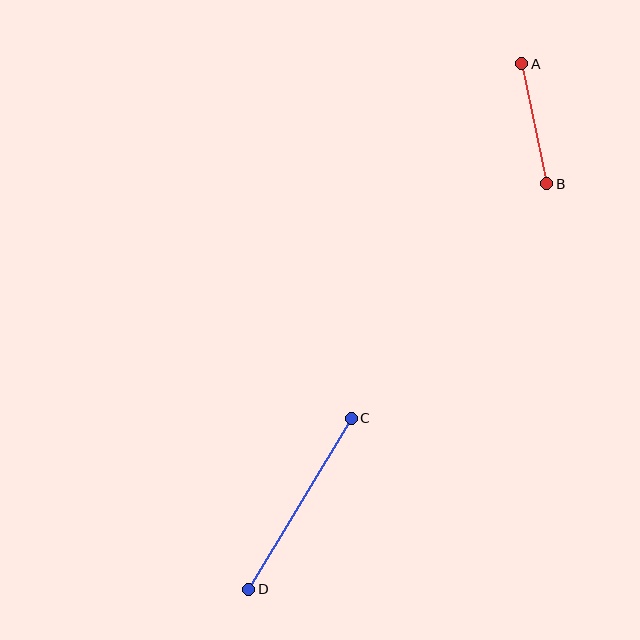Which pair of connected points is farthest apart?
Points C and D are farthest apart.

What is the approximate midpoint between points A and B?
The midpoint is at approximately (534, 124) pixels.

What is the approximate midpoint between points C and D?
The midpoint is at approximately (300, 504) pixels.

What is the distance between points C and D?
The distance is approximately 199 pixels.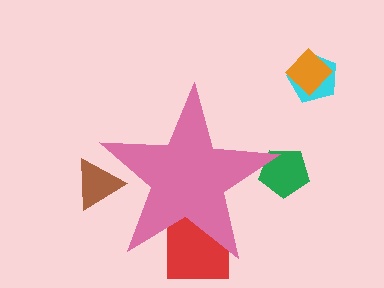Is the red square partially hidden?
Yes, the red square is partially hidden behind the pink star.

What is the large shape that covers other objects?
A pink star.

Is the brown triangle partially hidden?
Yes, the brown triangle is partially hidden behind the pink star.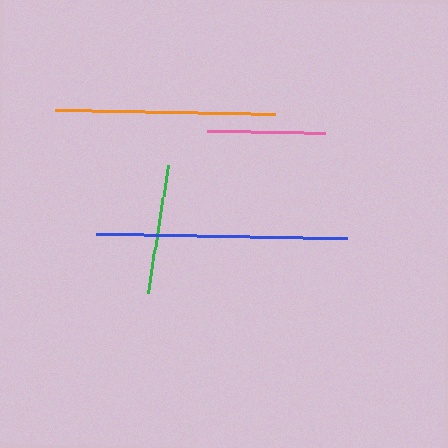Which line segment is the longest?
The blue line is the longest at approximately 251 pixels.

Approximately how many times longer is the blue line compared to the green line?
The blue line is approximately 1.9 times the length of the green line.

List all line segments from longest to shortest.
From longest to shortest: blue, orange, green, pink.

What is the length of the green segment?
The green segment is approximately 130 pixels long.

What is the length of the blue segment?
The blue segment is approximately 251 pixels long.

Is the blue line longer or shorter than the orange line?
The blue line is longer than the orange line.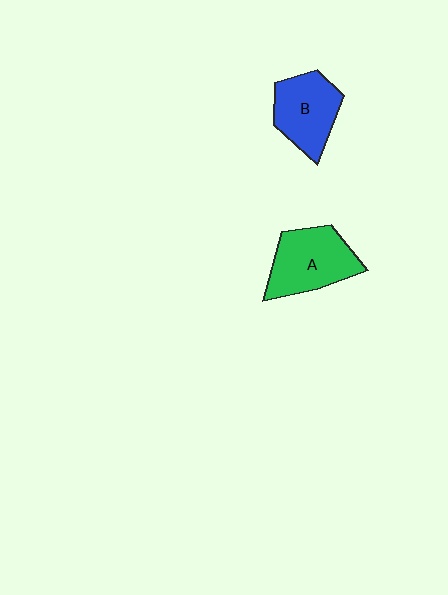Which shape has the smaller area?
Shape B (blue).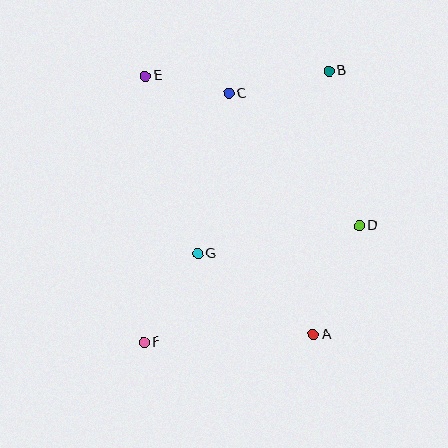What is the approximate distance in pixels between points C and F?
The distance between C and F is approximately 263 pixels.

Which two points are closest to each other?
Points C and E are closest to each other.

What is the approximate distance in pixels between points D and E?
The distance between D and E is approximately 262 pixels.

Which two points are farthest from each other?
Points B and F are farthest from each other.